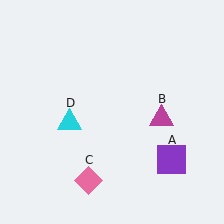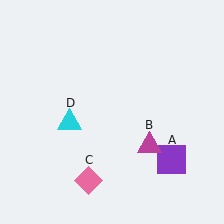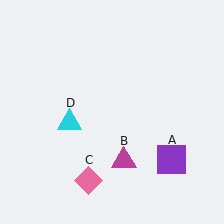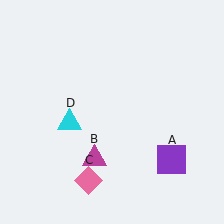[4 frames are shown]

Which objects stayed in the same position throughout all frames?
Purple square (object A) and pink diamond (object C) and cyan triangle (object D) remained stationary.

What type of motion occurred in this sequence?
The magenta triangle (object B) rotated clockwise around the center of the scene.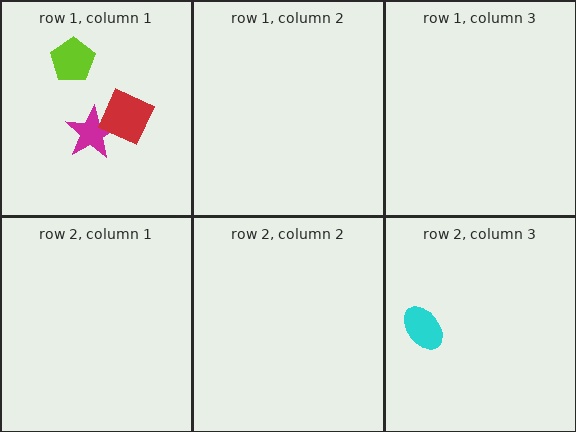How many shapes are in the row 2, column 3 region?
1.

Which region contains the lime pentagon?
The row 1, column 1 region.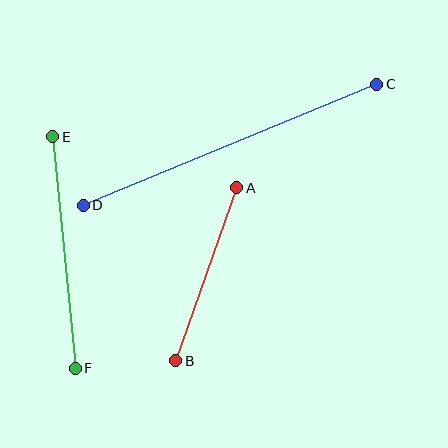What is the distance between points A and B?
The distance is approximately 183 pixels.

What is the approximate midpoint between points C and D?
The midpoint is at approximately (230, 145) pixels.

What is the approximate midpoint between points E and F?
The midpoint is at approximately (64, 253) pixels.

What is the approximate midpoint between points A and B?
The midpoint is at approximately (206, 274) pixels.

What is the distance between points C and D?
The distance is approximately 317 pixels.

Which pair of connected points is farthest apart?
Points C and D are farthest apart.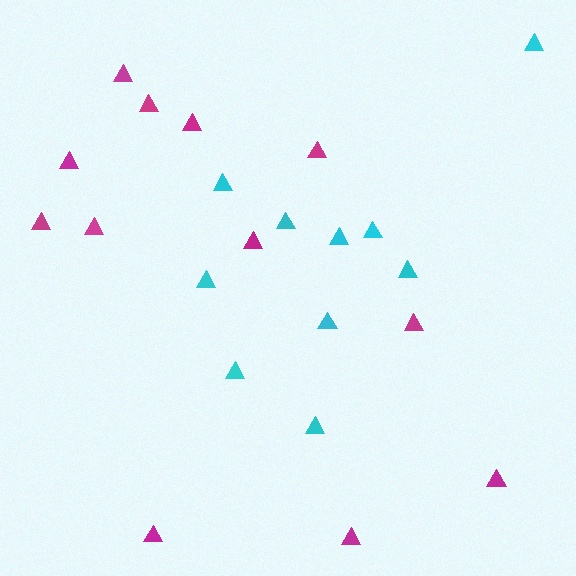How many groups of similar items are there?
There are 2 groups: one group of magenta triangles (12) and one group of cyan triangles (10).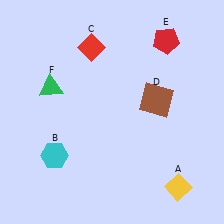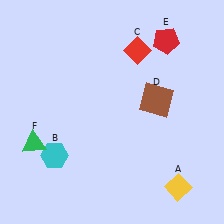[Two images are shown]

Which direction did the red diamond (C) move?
The red diamond (C) moved right.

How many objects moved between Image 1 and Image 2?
2 objects moved between the two images.